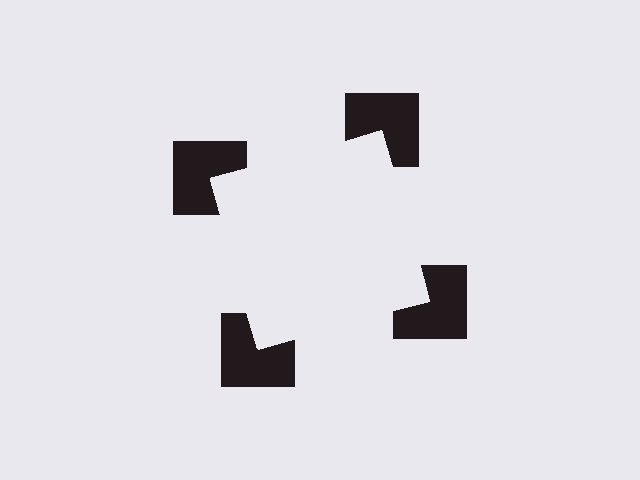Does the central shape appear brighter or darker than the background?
It typically appears slightly brighter than the background, even though no actual brightness change is drawn.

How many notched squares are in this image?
There are 4 — one at each vertex of the illusory square.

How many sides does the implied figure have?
4 sides.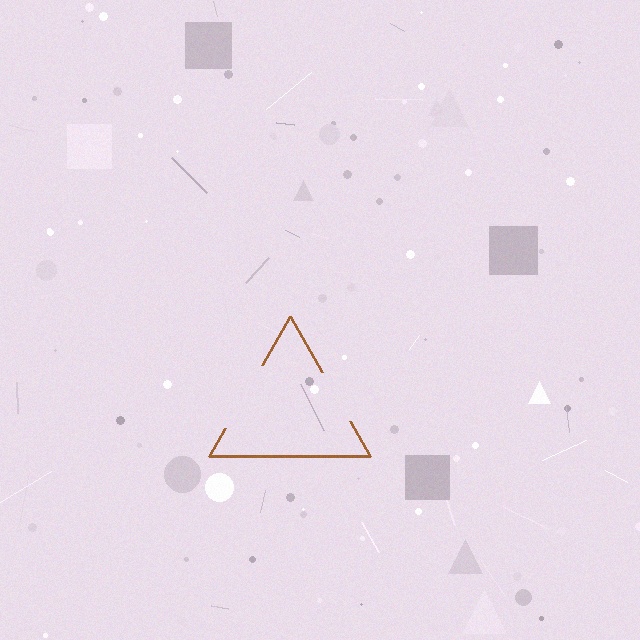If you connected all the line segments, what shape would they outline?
They would outline a triangle.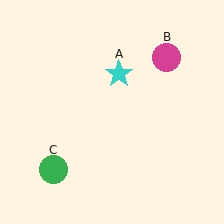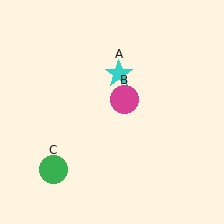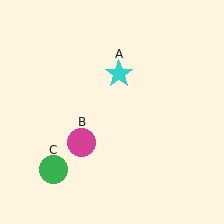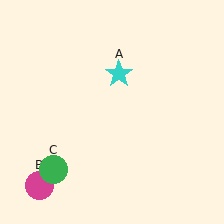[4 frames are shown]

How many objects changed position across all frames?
1 object changed position: magenta circle (object B).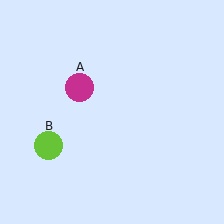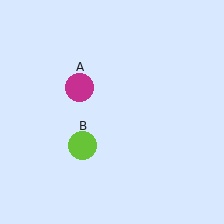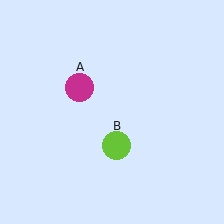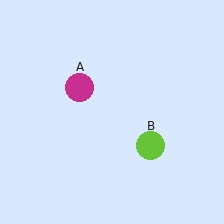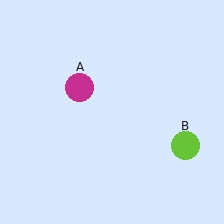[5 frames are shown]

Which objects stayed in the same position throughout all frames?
Magenta circle (object A) remained stationary.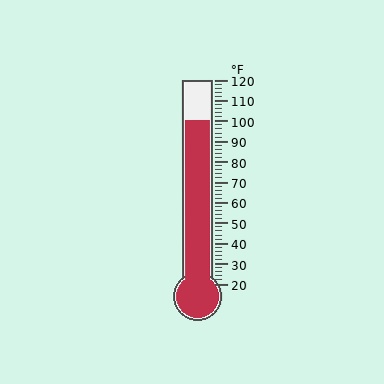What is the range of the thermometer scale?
The thermometer scale ranges from 20°F to 120°F.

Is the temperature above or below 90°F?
The temperature is above 90°F.